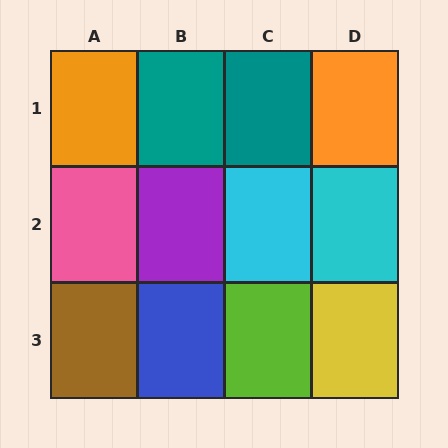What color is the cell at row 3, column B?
Blue.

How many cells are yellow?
1 cell is yellow.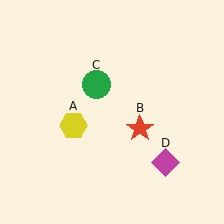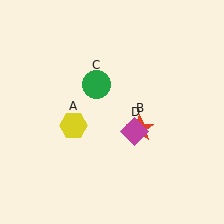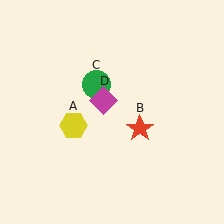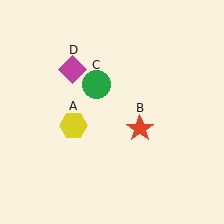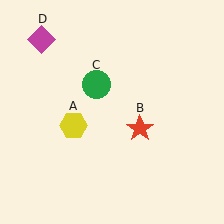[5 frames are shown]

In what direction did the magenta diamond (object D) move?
The magenta diamond (object D) moved up and to the left.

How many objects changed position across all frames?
1 object changed position: magenta diamond (object D).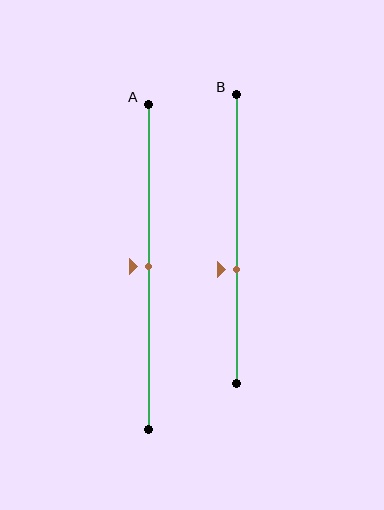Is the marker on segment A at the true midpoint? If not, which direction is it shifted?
Yes, the marker on segment A is at the true midpoint.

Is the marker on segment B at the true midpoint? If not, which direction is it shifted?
No, the marker on segment B is shifted downward by about 10% of the segment length.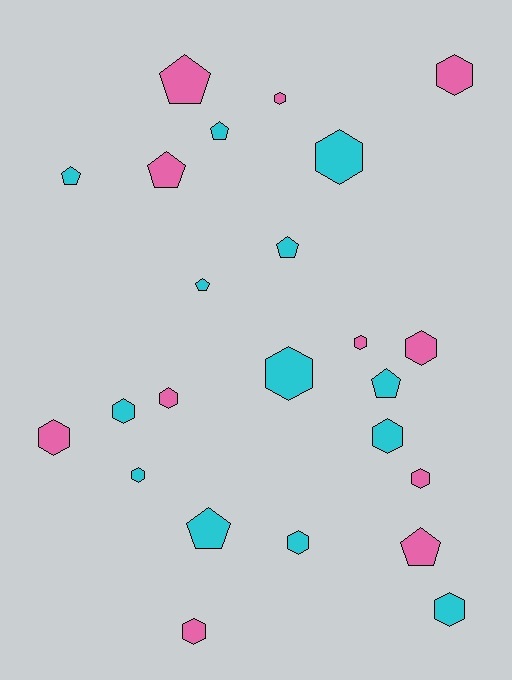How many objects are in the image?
There are 24 objects.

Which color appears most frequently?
Cyan, with 13 objects.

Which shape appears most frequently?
Hexagon, with 15 objects.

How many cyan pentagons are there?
There are 6 cyan pentagons.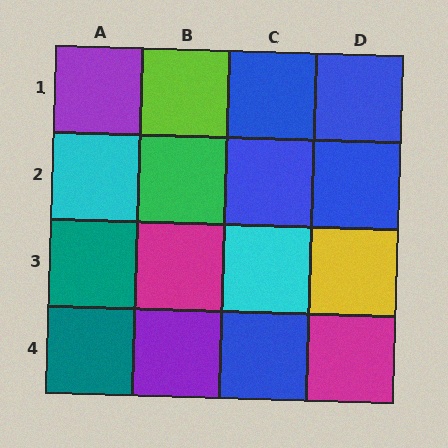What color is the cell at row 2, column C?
Blue.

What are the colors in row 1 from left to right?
Purple, lime, blue, blue.